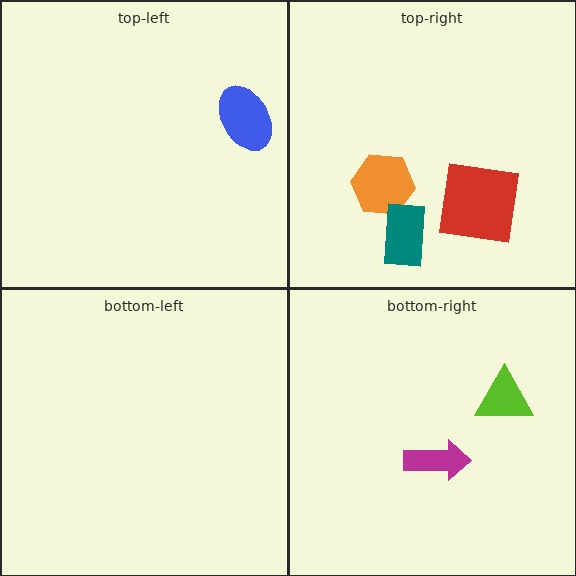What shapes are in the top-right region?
The orange hexagon, the teal rectangle, the red square.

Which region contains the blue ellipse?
The top-left region.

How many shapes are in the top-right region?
3.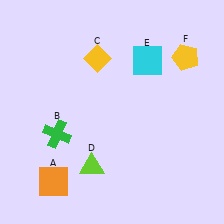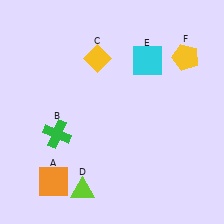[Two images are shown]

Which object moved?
The lime triangle (D) moved down.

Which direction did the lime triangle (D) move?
The lime triangle (D) moved down.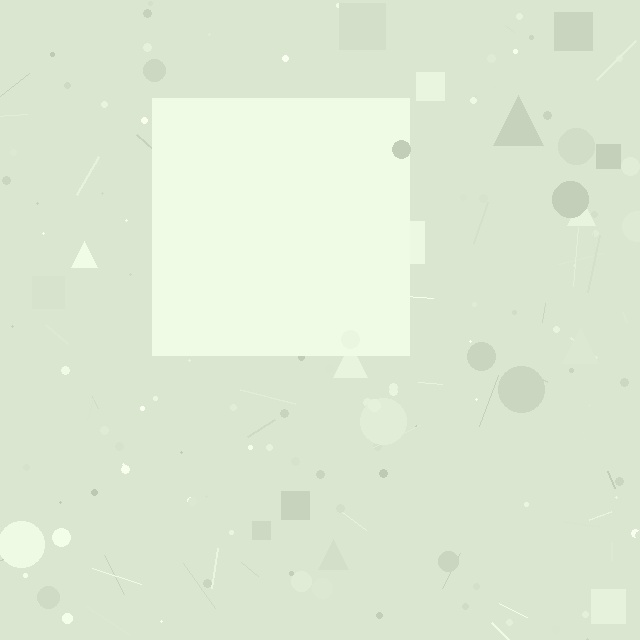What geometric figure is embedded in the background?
A square is embedded in the background.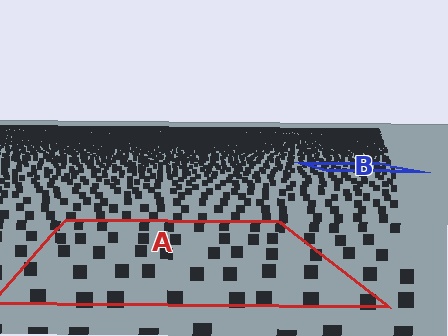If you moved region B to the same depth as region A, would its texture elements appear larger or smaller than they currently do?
They would appear larger. At a closer depth, the same texture elements are projected at a bigger on-screen size.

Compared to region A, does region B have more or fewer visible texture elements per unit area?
Region B has more texture elements per unit area — they are packed more densely because it is farther away.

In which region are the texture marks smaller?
The texture marks are smaller in region B, because it is farther away.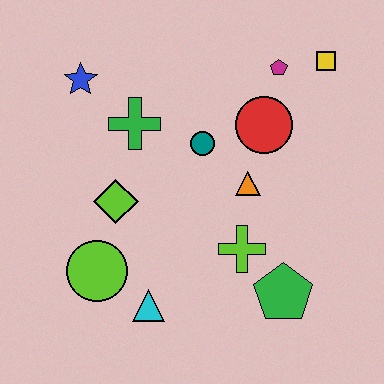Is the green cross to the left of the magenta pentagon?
Yes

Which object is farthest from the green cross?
The green pentagon is farthest from the green cross.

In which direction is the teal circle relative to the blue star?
The teal circle is to the right of the blue star.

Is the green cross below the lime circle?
No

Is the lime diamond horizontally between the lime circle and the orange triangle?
Yes